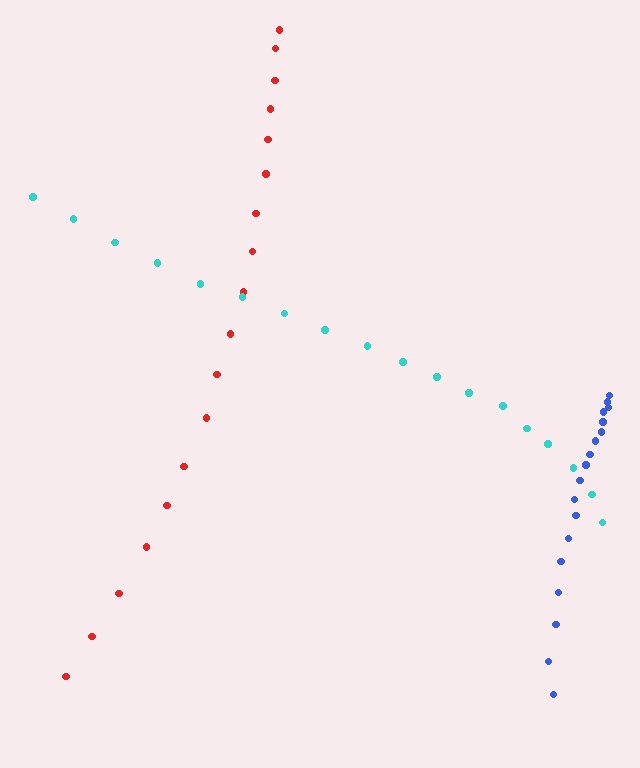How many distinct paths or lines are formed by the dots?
There are 3 distinct paths.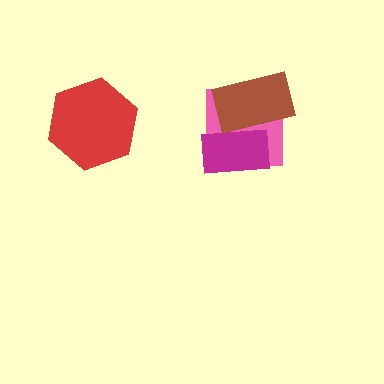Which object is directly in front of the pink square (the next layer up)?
The magenta rectangle is directly in front of the pink square.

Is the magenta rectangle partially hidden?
Yes, it is partially covered by another shape.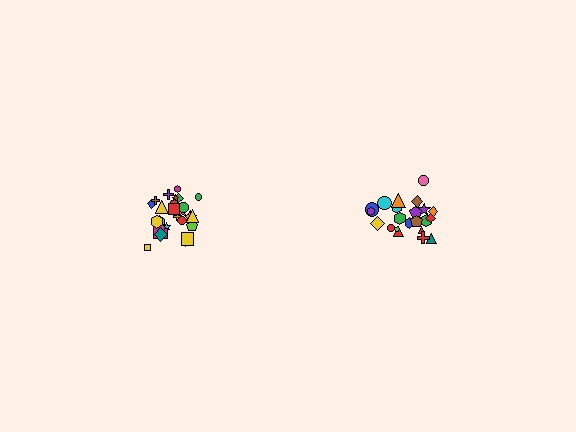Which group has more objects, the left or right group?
The left group.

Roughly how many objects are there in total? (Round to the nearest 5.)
Roughly 45 objects in total.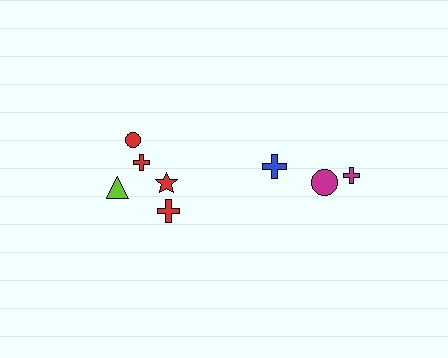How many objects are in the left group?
There are 5 objects.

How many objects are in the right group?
There are 3 objects.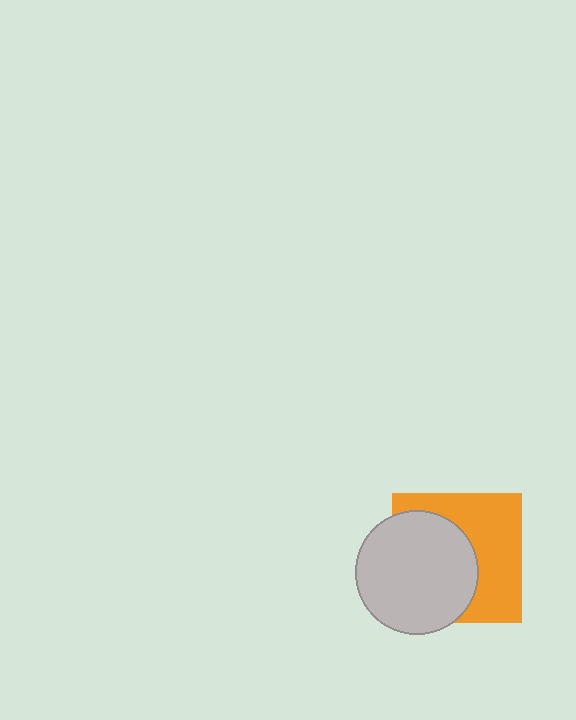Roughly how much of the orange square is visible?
About half of it is visible (roughly 49%).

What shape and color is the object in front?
The object in front is a light gray circle.